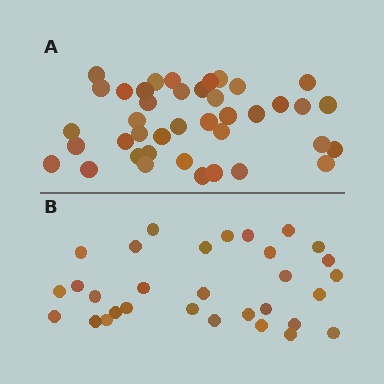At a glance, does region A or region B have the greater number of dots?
Region A (the top region) has more dots.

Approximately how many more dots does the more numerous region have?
Region A has roughly 8 or so more dots than region B.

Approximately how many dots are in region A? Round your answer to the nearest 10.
About 40 dots.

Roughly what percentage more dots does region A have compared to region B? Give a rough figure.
About 30% more.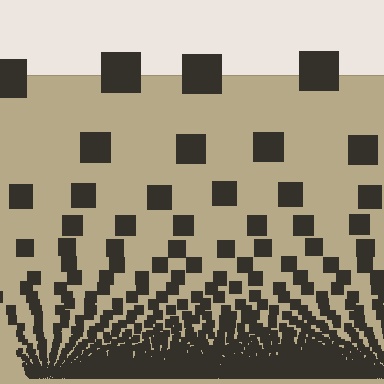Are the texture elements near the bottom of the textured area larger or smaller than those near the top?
Smaller. The gradient is inverted — elements near the bottom are smaller and denser.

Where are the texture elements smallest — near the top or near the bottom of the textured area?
Near the bottom.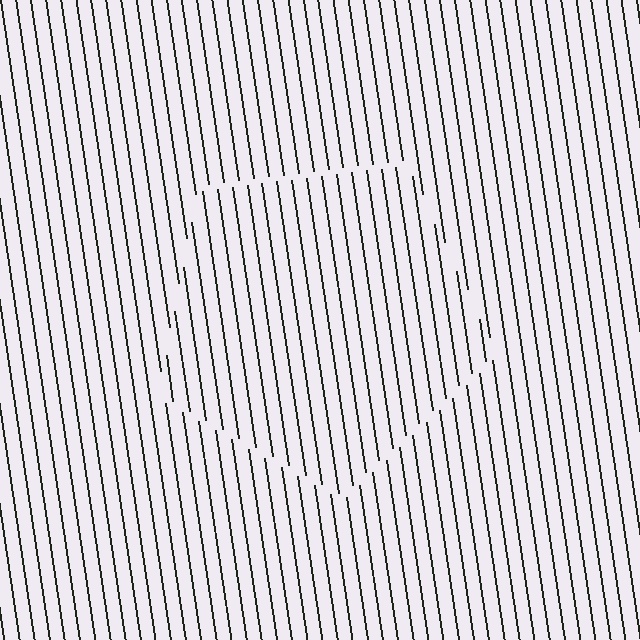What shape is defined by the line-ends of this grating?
An illusory pentagon. The interior of the shape contains the same grating, shifted by half a period — the contour is defined by the phase discontinuity where line-ends from the inner and outer gratings abut.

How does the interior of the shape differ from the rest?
The interior of the shape contains the same grating, shifted by half a period — the contour is defined by the phase discontinuity where line-ends from the inner and outer gratings abut.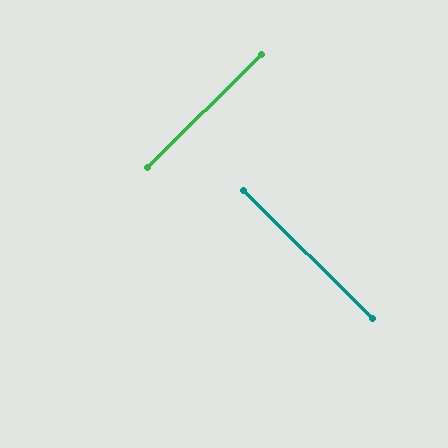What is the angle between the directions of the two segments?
Approximately 90 degrees.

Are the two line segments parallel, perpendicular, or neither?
Perpendicular — they meet at approximately 90°.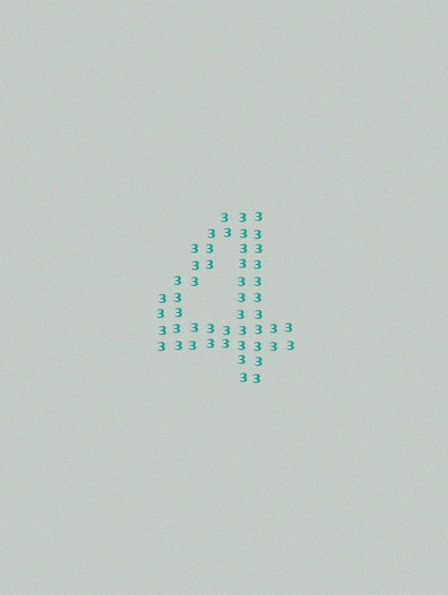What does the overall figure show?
The overall figure shows the digit 4.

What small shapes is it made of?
It is made of small digit 3's.